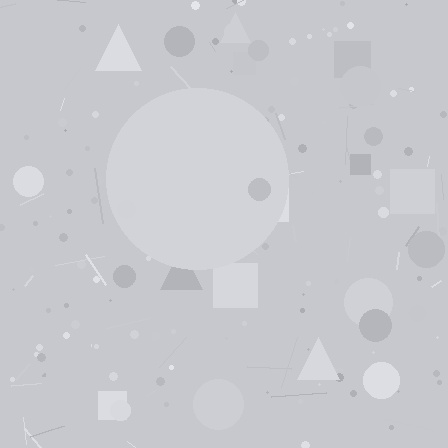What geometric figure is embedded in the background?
A circle is embedded in the background.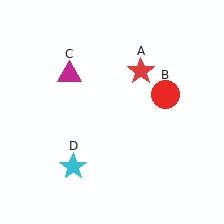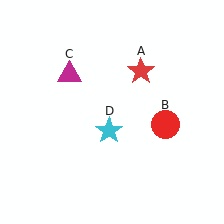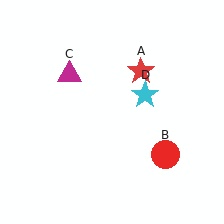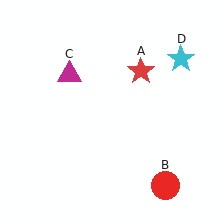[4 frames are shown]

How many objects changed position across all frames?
2 objects changed position: red circle (object B), cyan star (object D).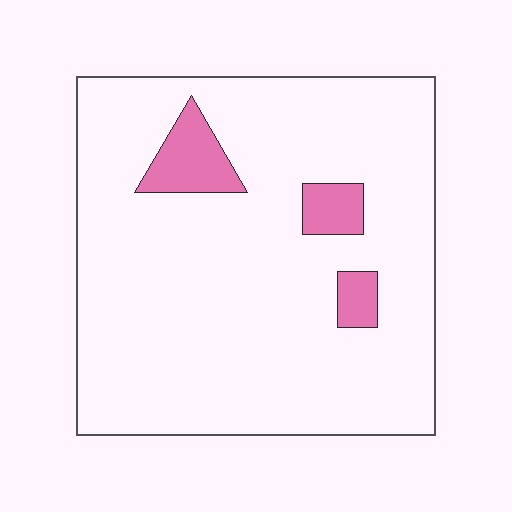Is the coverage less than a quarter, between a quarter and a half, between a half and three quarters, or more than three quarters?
Less than a quarter.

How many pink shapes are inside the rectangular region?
3.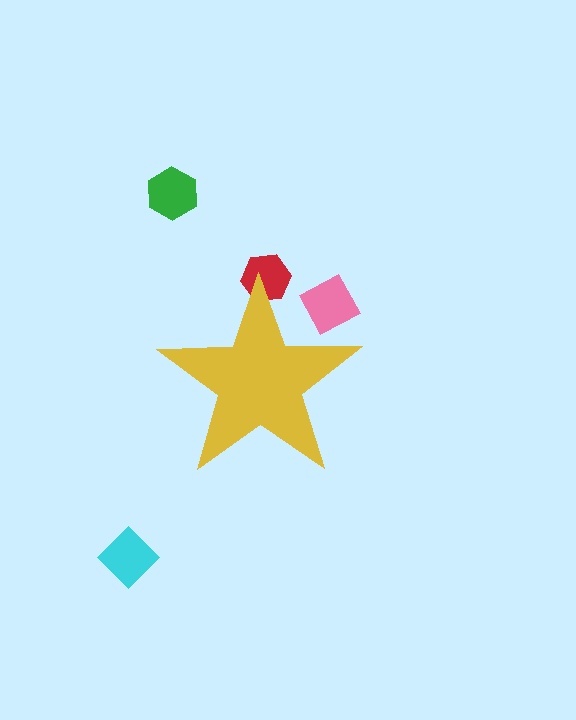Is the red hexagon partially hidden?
Yes, the red hexagon is partially hidden behind the yellow star.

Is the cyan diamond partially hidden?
No, the cyan diamond is fully visible.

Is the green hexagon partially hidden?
No, the green hexagon is fully visible.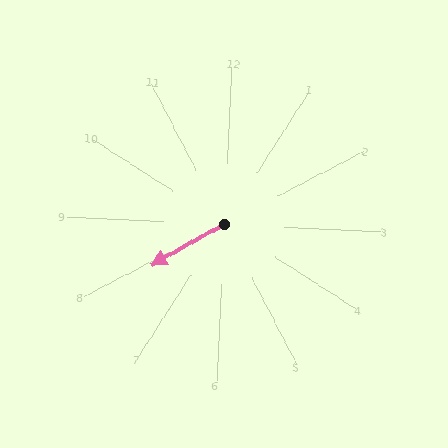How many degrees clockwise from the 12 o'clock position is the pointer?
Approximately 238 degrees.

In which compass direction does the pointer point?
Southwest.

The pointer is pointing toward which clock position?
Roughly 8 o'clock.